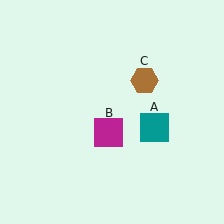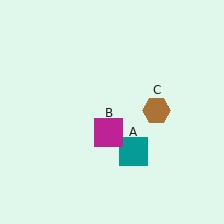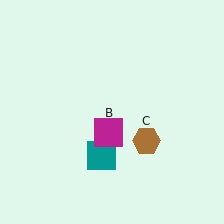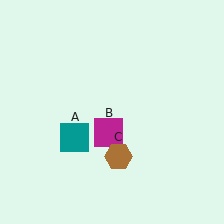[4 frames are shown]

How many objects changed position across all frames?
2 objects changed position: teal square (object A), brown hexagon (object C).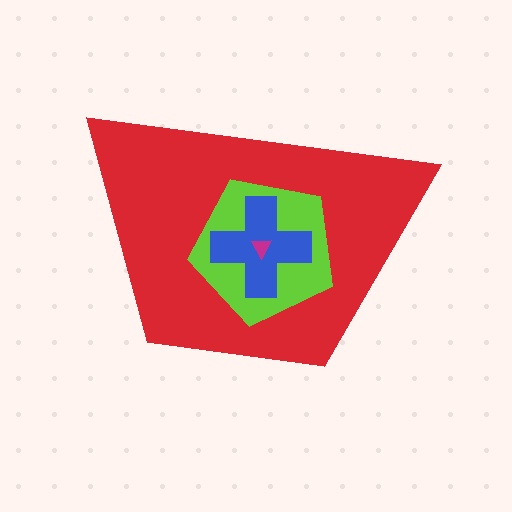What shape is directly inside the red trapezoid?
The lime pentagon.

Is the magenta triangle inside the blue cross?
Yes.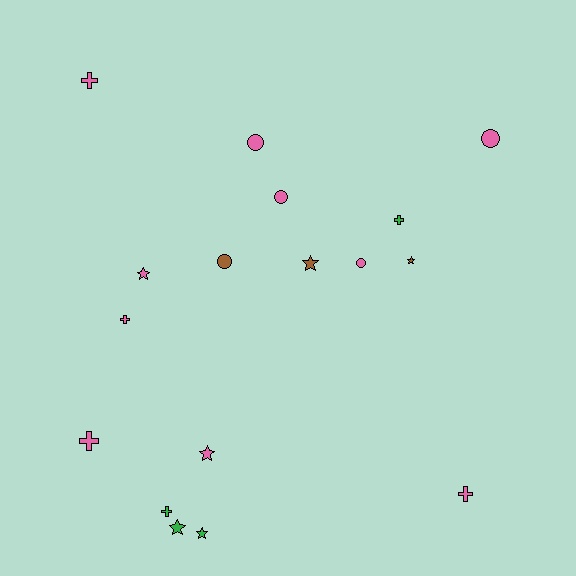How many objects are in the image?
There are 17 objects.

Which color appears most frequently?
Pink, with 10 objects.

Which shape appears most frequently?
Cross, with 6 objects.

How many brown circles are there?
There is 1 brown circle.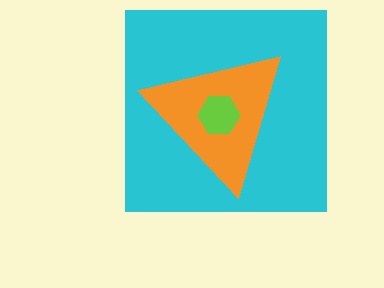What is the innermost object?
The lime hexagon.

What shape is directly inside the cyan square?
The orange triangle.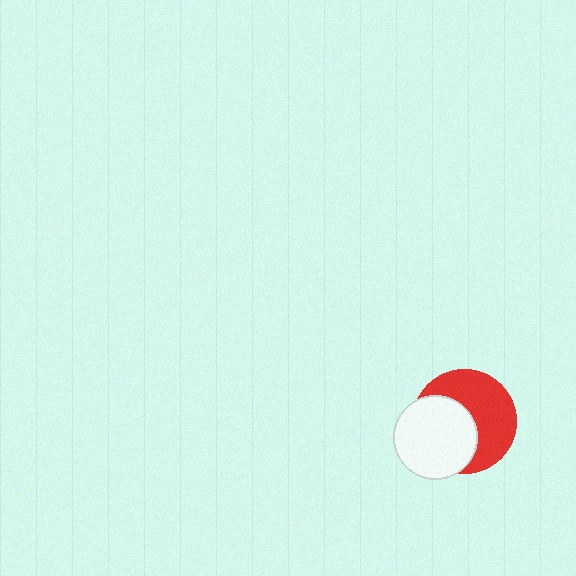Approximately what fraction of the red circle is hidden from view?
Roughly 45% of the red circle is hidden behind the white circle.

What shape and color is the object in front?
The object in front is a white circle.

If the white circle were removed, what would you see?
You would see the complete red circle.